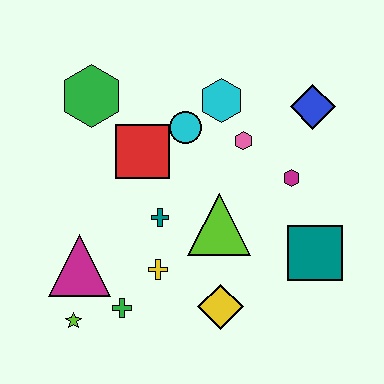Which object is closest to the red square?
The cyan circle is closest to the red square.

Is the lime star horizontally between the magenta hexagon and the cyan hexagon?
No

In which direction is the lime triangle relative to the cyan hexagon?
The lime triangle is below the cyan hexagon.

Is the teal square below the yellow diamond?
No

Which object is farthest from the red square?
The teal square is farthest from the red square.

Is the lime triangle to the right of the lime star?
Yes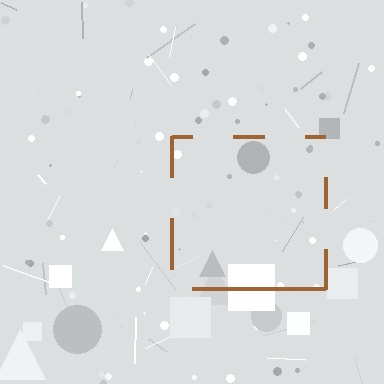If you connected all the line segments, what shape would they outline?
They would outline a square.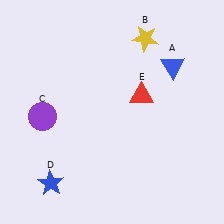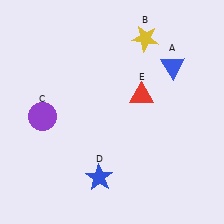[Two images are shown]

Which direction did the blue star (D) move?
The blue star (D) moved right.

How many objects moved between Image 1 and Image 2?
1 object moved between the two images.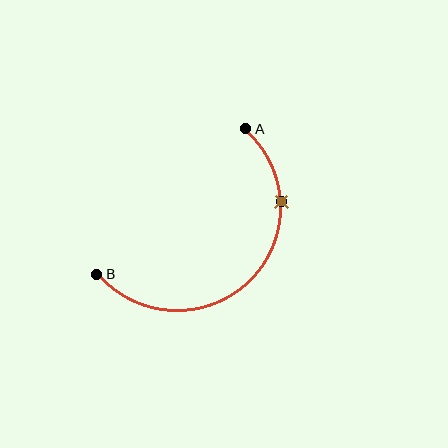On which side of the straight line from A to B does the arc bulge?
The arc bulges below and to the right of the straight line connecting A and B.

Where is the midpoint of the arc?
The arc midpoint is the point on the curve farthest from the straight line joining A and B. It sits below and to the right of that line.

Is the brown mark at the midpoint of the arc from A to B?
No. The brown mark lies on the arc but is closer to endpoint A. The arc midpoint would be at the point on the curve equidistant along the arc from both A and B.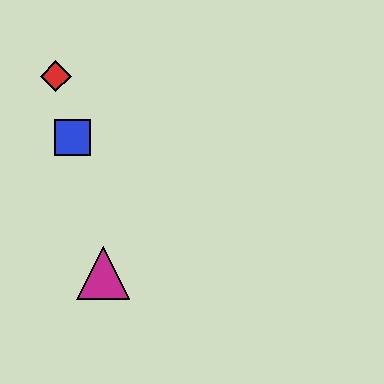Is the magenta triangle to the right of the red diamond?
Yes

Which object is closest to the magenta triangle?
The blue square is closest to the magenta triangle.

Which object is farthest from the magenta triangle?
The red diamond is farthest from the magenta triangle.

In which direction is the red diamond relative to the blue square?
The red diamond is above the blue square.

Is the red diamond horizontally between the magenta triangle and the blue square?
No